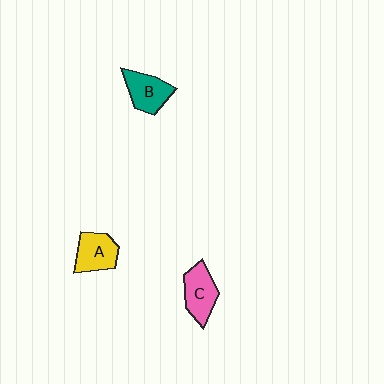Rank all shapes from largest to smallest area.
From largest to smallest: C (pink), B (teal), A (yellow).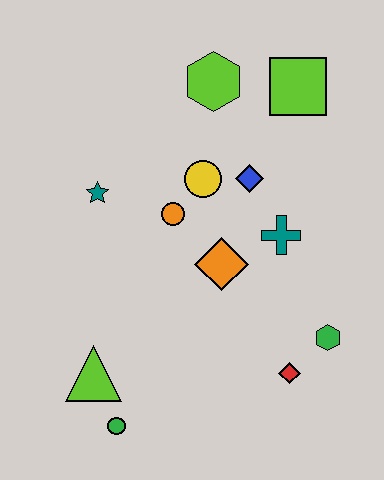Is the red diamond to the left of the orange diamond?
No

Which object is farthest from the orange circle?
The green circle is farthest from the orange circle.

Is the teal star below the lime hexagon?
Yes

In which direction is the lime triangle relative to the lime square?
The lime triangle is below the lime square.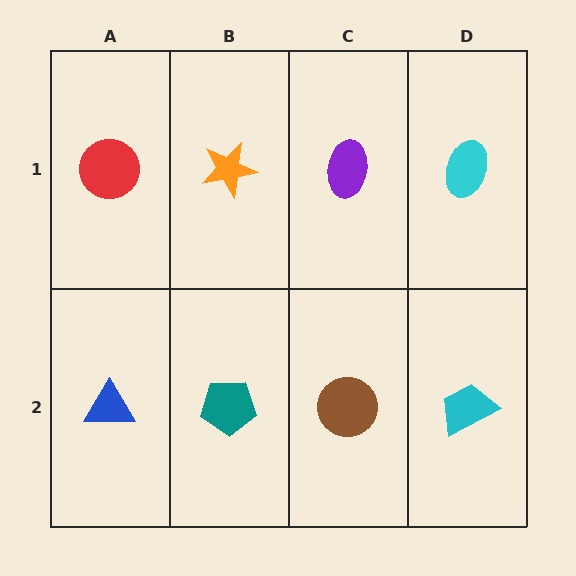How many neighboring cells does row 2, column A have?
2.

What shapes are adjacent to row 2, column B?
An orange star (row 1, column B), a blue triangle (row 2, column A), a brown circle (row 2, column C).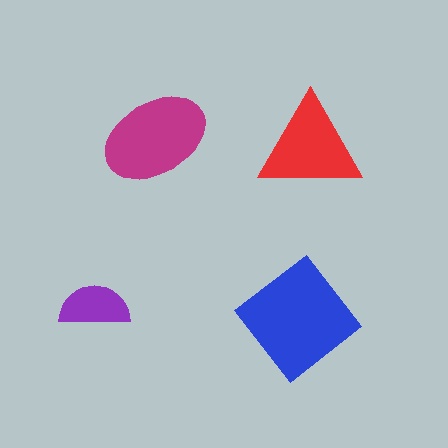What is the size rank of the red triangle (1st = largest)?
3rd.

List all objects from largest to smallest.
The blue diamond, the magenta ellipse, the red triangle, the purple semicircle.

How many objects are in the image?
There are 4 objects in the image.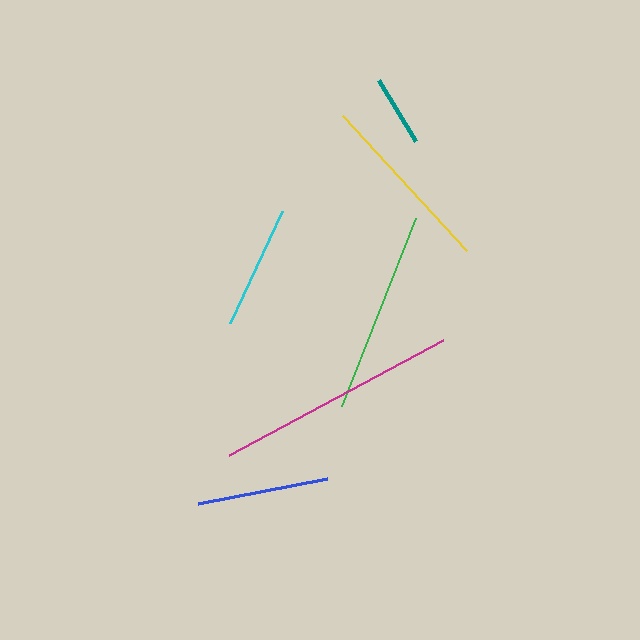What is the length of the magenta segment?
The magenta segment is approximately 243 pixels long.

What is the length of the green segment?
The green segment is approximately 202 pixels long.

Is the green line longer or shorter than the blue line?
The green line is longer than the blue line.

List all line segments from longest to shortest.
From longest to shortest: magenta, green, yellow, blue, cyan, teal.